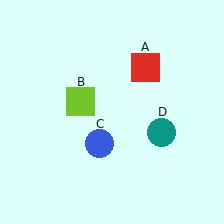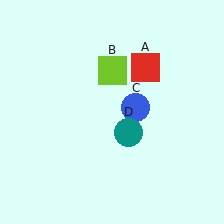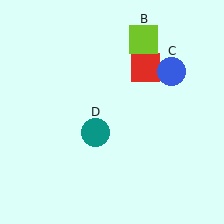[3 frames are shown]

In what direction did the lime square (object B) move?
The lime square (object B) moved up and to the right.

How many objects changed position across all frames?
3 objects changed position: lime square (object B), blue circle (object C), teal circle (object D).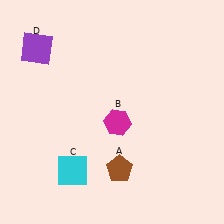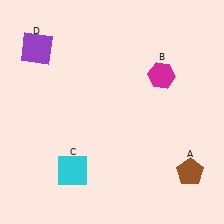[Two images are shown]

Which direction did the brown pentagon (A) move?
The brown pentagon (A) moved right.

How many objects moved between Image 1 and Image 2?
2 objects moved between the two images.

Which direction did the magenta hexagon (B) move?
The magenta hexagon (B) moved up.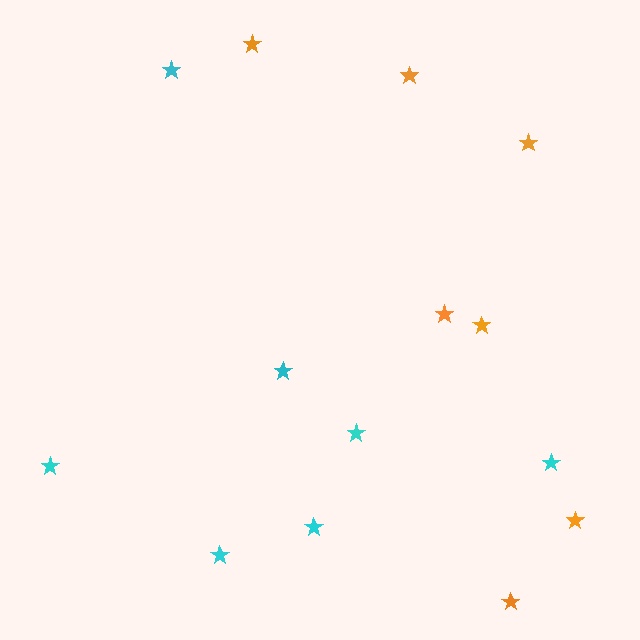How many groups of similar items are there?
There are 2 groups: one group of cyan stars (7) and one group of orange stars (7).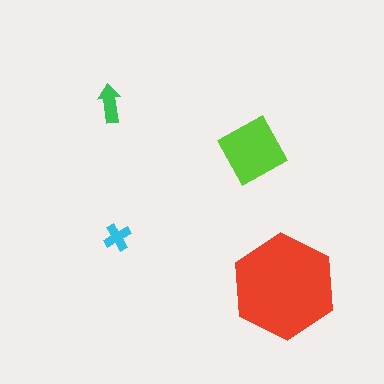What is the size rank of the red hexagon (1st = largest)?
1st.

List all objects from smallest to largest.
The cyan cross, the green arrow, the lime diamond, the red hexagon.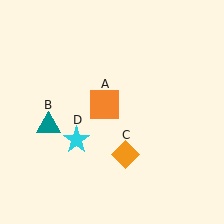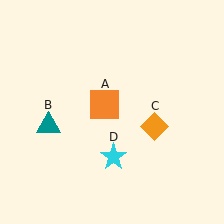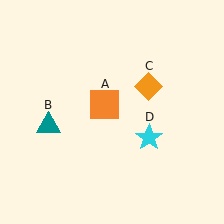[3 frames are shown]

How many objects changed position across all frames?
2 objects changed position: orange diamond (object C), cyan star (object D).